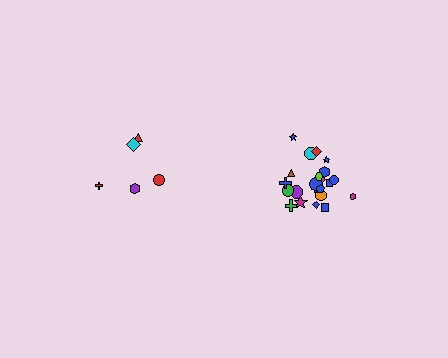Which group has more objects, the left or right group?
The right group.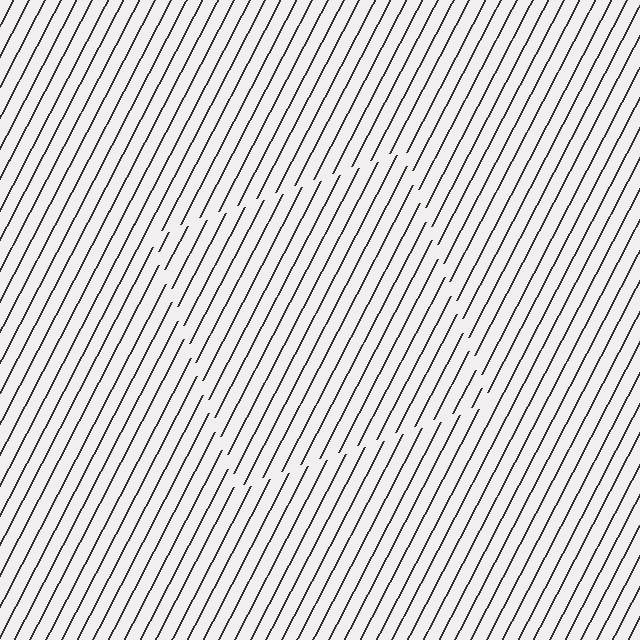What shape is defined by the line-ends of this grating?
An illusory square. The interior of the shape contains the same grating, shifted by half a period — the contour is defined by the phase discontinuity where line-ends from the inner and outer gratings abut.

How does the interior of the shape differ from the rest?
The interior of the shape contains the same grating, shifted by half a period — the contour is defined by the phase discontinuity where line-ends from the inner and outer gratings abut.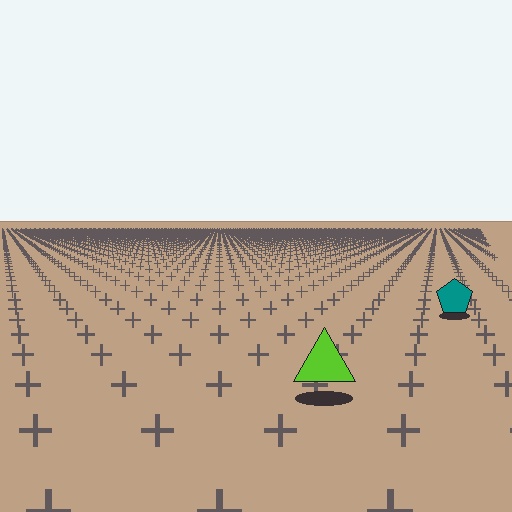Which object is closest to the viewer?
The lime triangle is closest. The texture marks near it are larger and more spread out.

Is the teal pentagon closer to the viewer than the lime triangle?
No. The lime triangle is closer — you can tell from the texture gradient: the ground texture is coarser near it.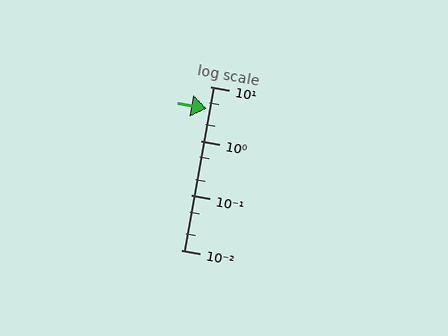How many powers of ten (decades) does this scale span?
The scale spans 3 decades, from 0.01 to 10.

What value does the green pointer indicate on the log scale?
The pointer indicates approximately 3.9.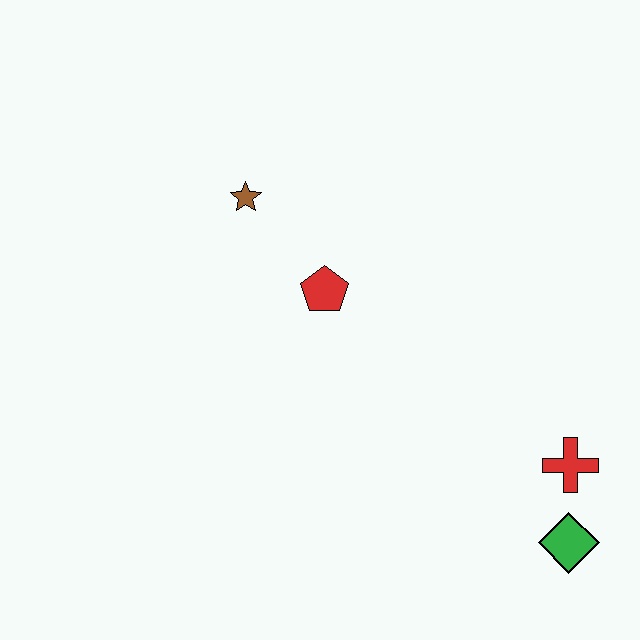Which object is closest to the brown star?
The red pentagon is closest to the brown star.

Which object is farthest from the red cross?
The brown star is farthest from the red cross.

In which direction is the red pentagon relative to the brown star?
The red pentagon is below the brown star.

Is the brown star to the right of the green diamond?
No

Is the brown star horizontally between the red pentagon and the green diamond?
No